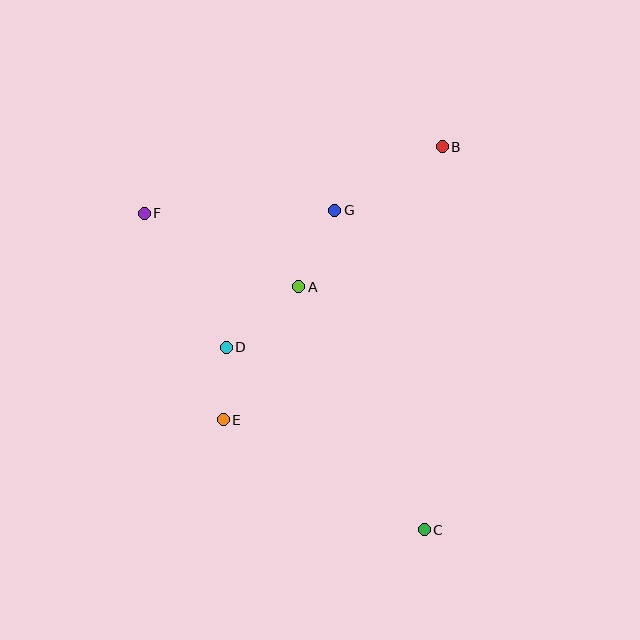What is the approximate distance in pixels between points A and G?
The distance between A and G is approximately 84 pixels.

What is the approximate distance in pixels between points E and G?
The distance between E and G is approximately 237 pixels.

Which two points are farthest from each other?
Points C and F are farthest from each other.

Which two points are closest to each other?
Points D and E are closest to each other.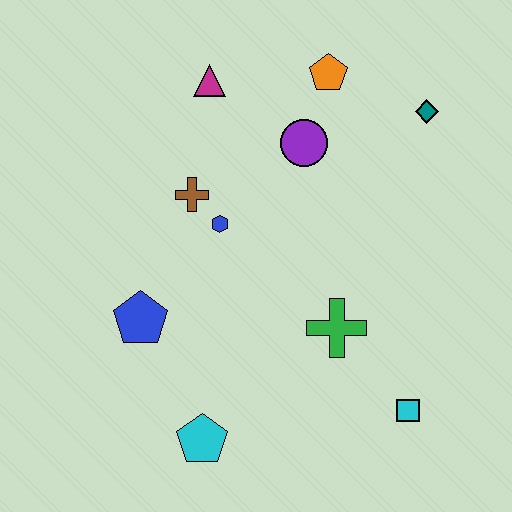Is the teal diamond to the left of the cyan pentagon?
No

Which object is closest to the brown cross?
The blue hexagon is closest to the brown cross.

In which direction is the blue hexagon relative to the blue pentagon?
The blue hexagon is above the blue pentagon.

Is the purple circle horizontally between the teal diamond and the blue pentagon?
Yes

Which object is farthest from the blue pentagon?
The teal diamond is farthest from the blue pentagon.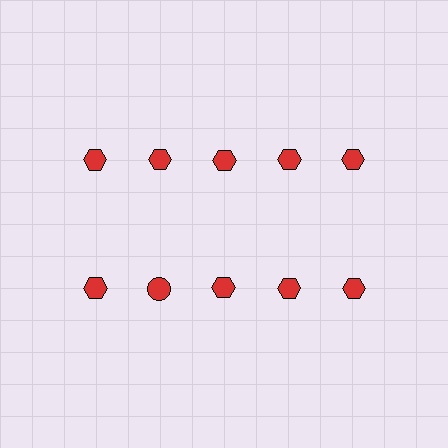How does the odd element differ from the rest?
It has a different shape: circle instead of hexagon.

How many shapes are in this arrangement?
There are 10 shapes arranged in a grid pattern.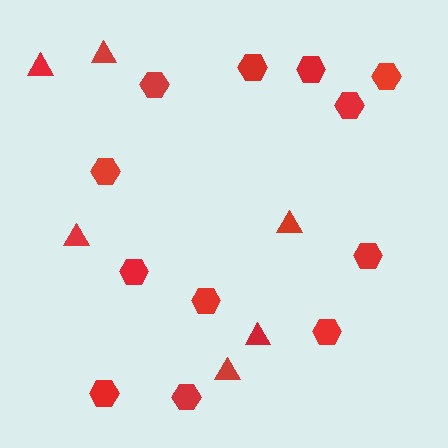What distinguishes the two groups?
There are 2 groups: one group of hexagons (12) and one group of triangles (6).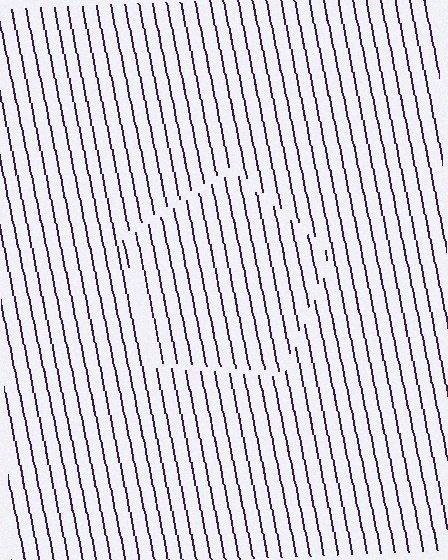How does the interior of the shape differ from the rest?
The interior of the shape contains the same grating, shifted by half a period — the contour is defined by the phase discontinuity where line-ends from the inner and outer gratings abut.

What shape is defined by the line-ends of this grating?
An illusory pentagon. The interior of the shape contains the same grating, shifted by half a period — the contour is defined by the phase discontinuity where line-ends from the inner and outer gratings abut.